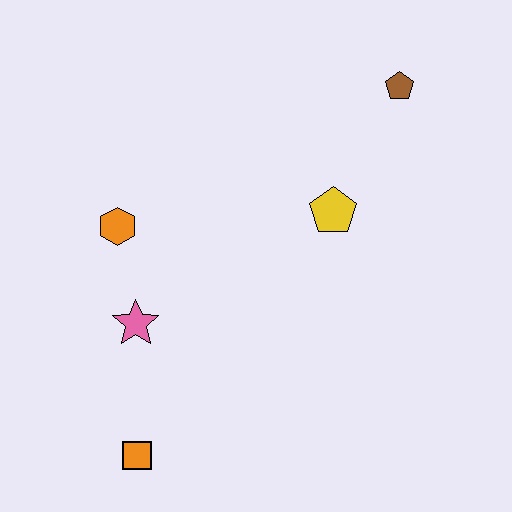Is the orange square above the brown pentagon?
No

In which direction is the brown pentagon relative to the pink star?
The brown pentagon is to the right of the pink star.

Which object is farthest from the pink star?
The brown pentagon is farthest from the pink star.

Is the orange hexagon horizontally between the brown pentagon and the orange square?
No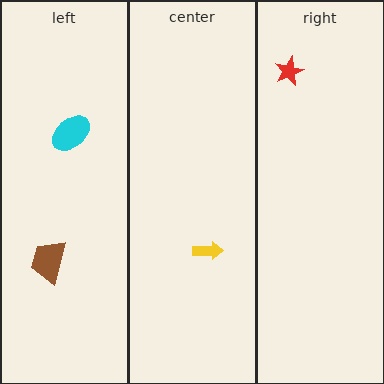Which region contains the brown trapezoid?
The left region.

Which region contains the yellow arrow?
The center region.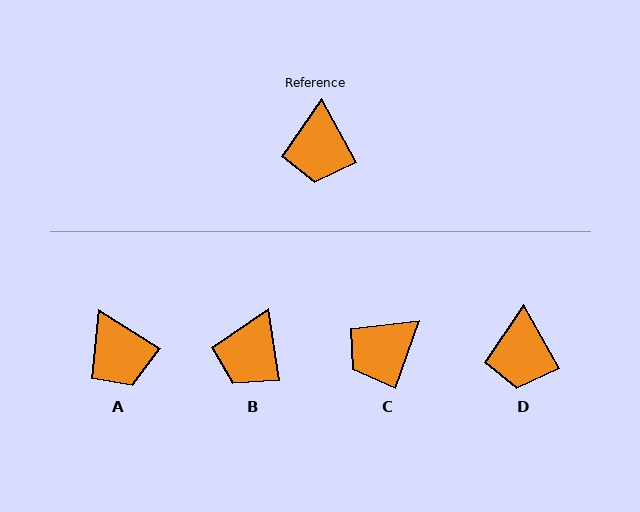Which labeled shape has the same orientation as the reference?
D.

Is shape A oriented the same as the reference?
No, it is off by about 29 degrees.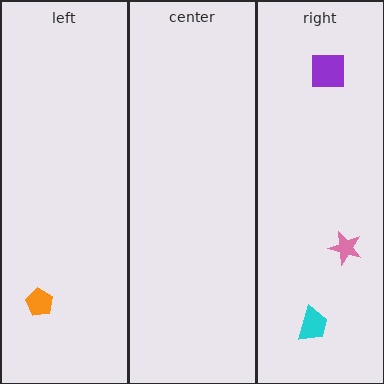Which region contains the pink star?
The right region.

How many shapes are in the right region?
3.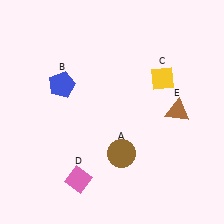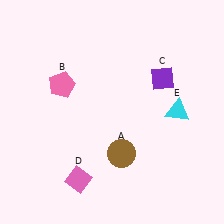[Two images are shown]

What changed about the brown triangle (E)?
In Image 1, E is brown. In Image 2, it changed to cyan.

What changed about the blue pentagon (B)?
In Image 1, B is blue. In Image 2, it changed to pink.